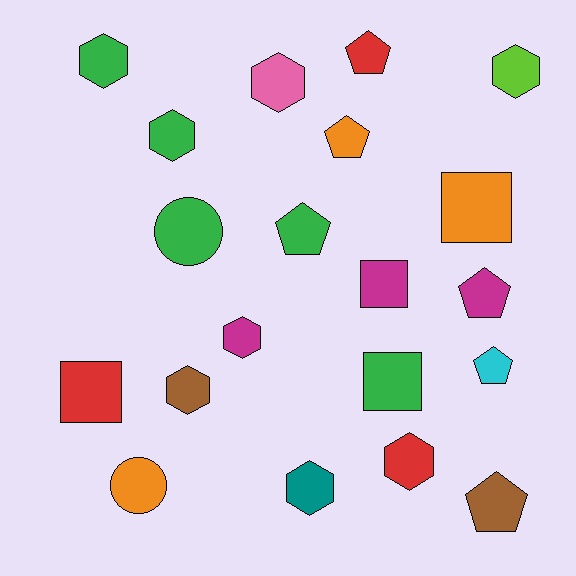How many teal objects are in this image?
There is 1 teal object.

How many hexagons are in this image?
There are 8 hexagons.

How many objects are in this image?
There are 20 objects.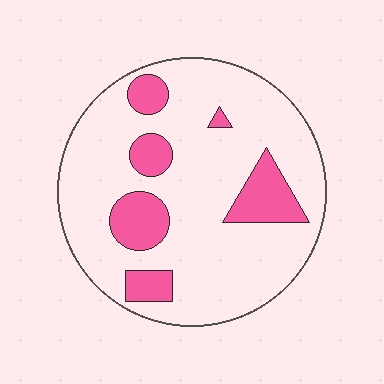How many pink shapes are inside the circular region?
6.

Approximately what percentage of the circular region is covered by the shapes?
Approximately 20%.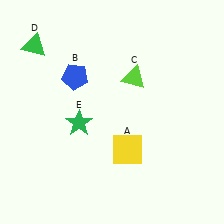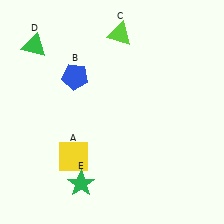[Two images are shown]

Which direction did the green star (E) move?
The green star (E) moved down.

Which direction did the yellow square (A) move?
The yellow square (A) moved left.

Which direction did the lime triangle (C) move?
The lime triangle (C) moved up.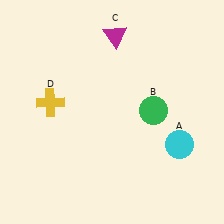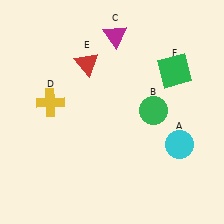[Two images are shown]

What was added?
A red triangle (E), a green square (F) were added in Image 2.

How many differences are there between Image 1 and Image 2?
There are 2 differences between the two images.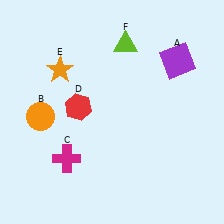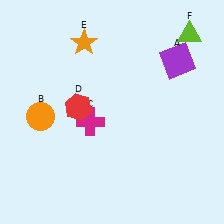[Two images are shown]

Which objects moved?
The objects that moved are: the magenta cross (C), the orange star (E), the lime triangle (F).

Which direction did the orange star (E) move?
The orange star (E) moved up.